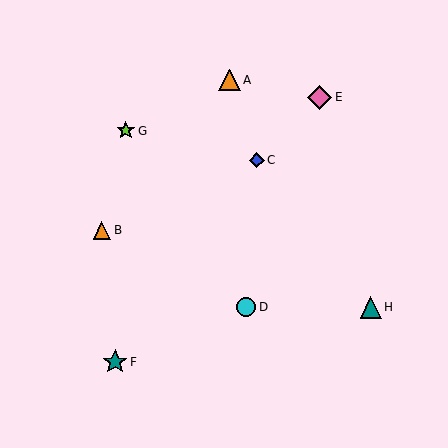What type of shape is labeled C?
Shape C is a blue diamond.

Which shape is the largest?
The pink diamond (labeled E) is the largest.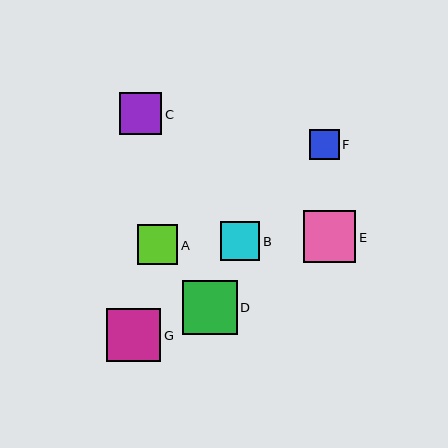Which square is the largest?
Square D is the largest with a size of approximately 54 pixels.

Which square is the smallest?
Square F is the smallest with a size of approximately 30 pixels.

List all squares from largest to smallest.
From largest to smallest: D, G, E, C, A, B, F.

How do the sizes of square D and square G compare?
Square D and square G are approximately the same size.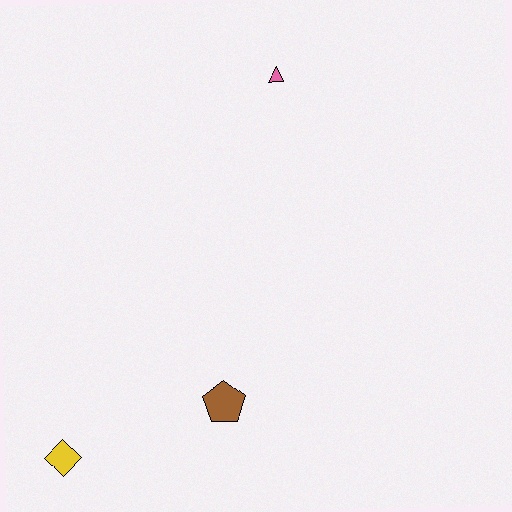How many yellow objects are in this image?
There is 1 yellow object.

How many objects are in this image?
There are 3 objects.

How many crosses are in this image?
There are no crosses.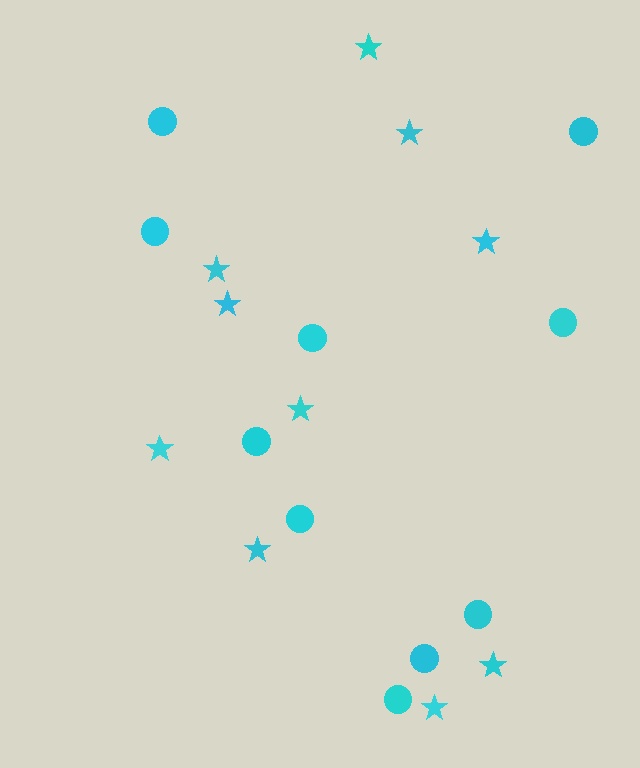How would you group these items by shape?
There are 2 groups: one group of stars (10) and one group of circles (10).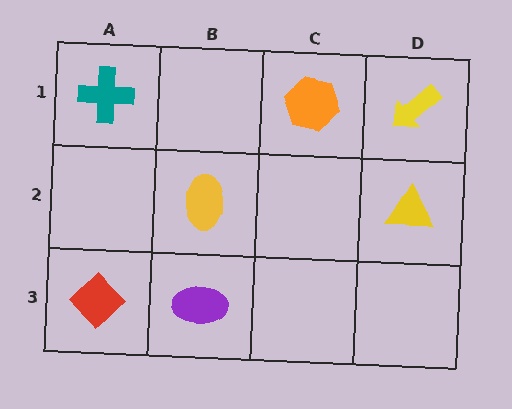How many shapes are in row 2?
2 shapes.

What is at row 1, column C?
An orange hexagon.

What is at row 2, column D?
A yellow triangle.